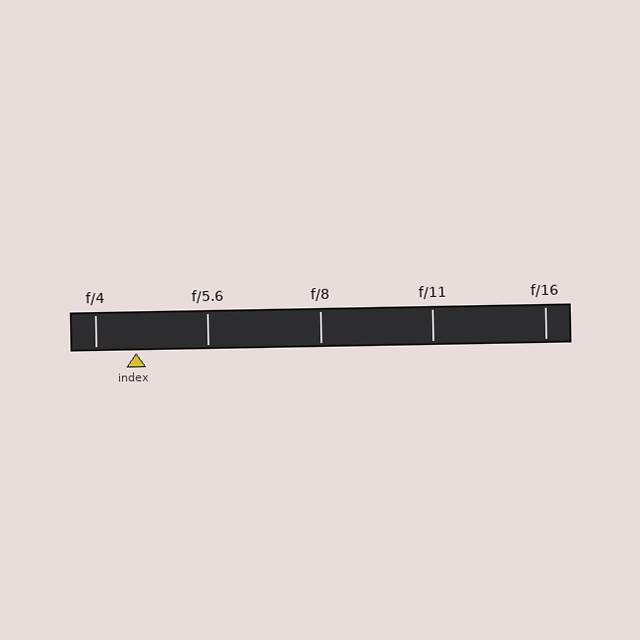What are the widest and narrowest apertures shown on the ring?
The widest aperture shown is f/4 and the narrowest is f/16.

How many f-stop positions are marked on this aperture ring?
There are 5 f-stop positions marked.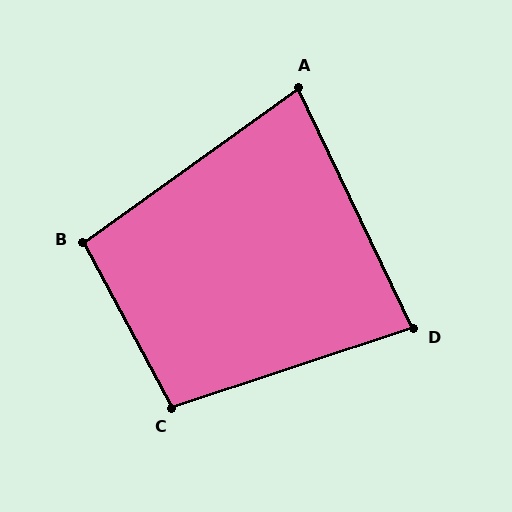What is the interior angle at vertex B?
Approximately 97 degrees (obtuse).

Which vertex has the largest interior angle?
C, at approximately 100 degrees.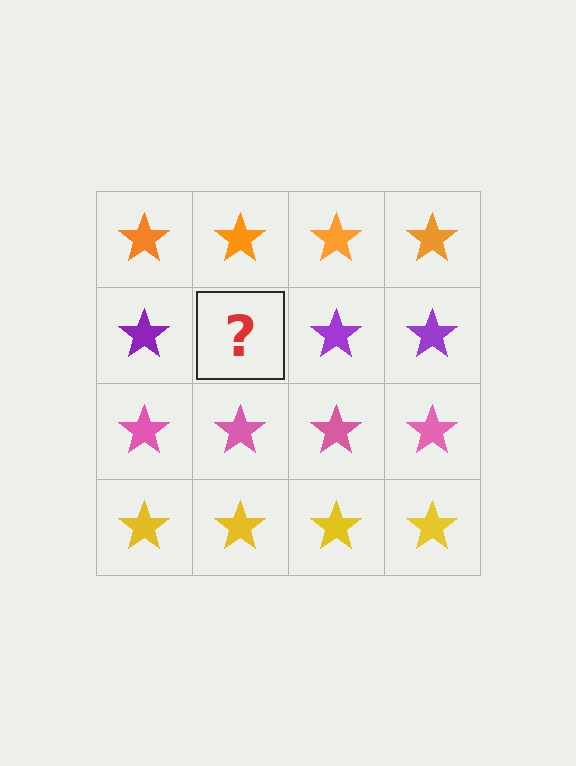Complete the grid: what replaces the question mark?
The question mark should be replaced with a purple star.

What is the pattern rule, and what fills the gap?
The rule is that each row has a consistent color. The gap should be filled with a purple star.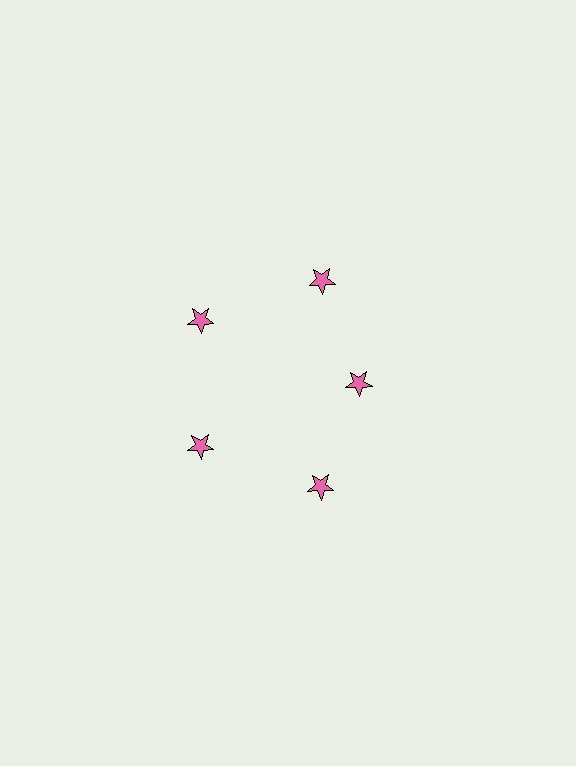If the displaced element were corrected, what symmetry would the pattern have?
It would have 5-fold rotational symmetry — the pattern would map onto itself every 72 degrees.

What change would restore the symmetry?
The symmetry would be restored by moving it outward, back onto the ring so that all 5 stars sit at equal angles and equal distance from the center.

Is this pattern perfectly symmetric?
No. The 5 pink stars are arranged in a ring, but one element near the 3 o'clock position is pulled inward toward the center, breaking the 5-fold rotational symmetry.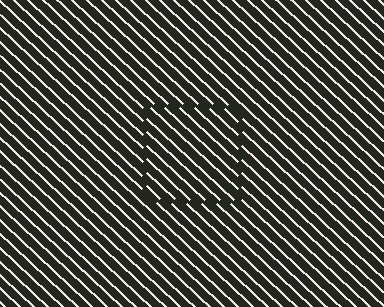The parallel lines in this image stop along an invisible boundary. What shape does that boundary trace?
An illusory square. The interior of the shape contains the same grating, shifted by half a period — the contour is defined by the phase discontinuity where line-ends from the inner and outer gratings abut.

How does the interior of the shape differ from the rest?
The interior of the shape contains the same grating, shifted by half a period — the contour is defined by the phase discontinuity where line-ends from the inner and outer gratings abut.